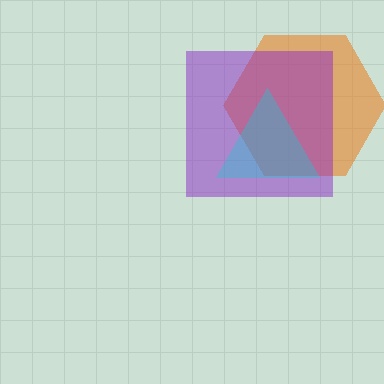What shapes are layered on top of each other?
The layered shapes are: an orange hexagon, a purple square, a cyan triangle.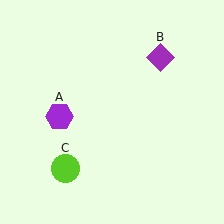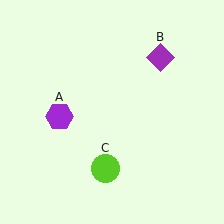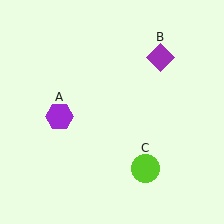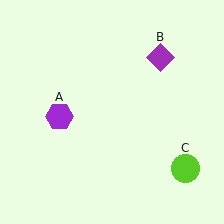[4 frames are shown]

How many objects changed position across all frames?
1 object changed position: lime circle (object C).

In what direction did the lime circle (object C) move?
The lime circle (object C) moved right.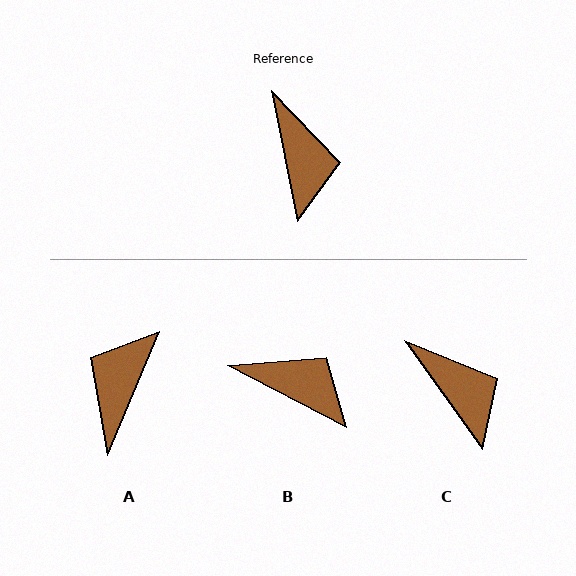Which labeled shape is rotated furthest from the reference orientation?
A, about 146 degrees away.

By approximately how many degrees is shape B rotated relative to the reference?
Approximately 51 degrees counter-clockwise.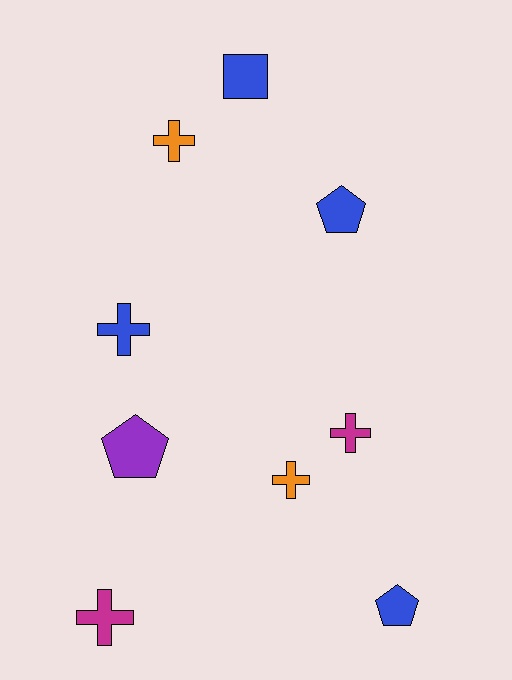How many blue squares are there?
There is 1 blue square.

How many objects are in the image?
There are 9 objects.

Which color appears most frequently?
Blue, with 4 objects.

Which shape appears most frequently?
Cross, with 5 objects.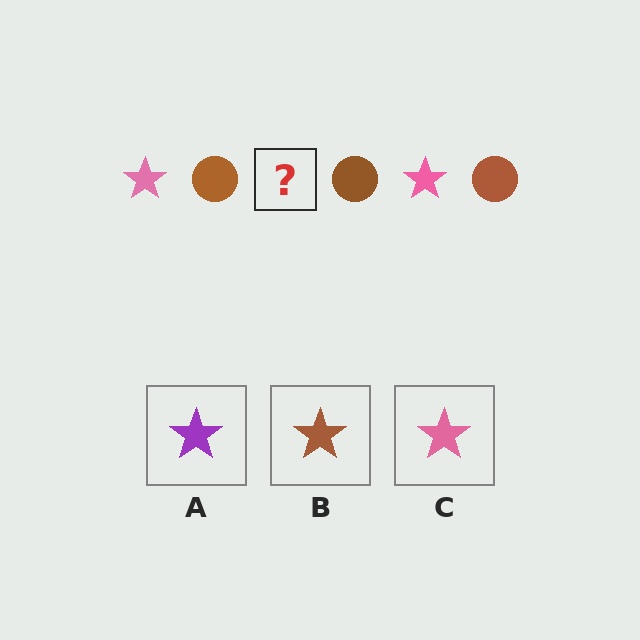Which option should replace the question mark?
Option C.